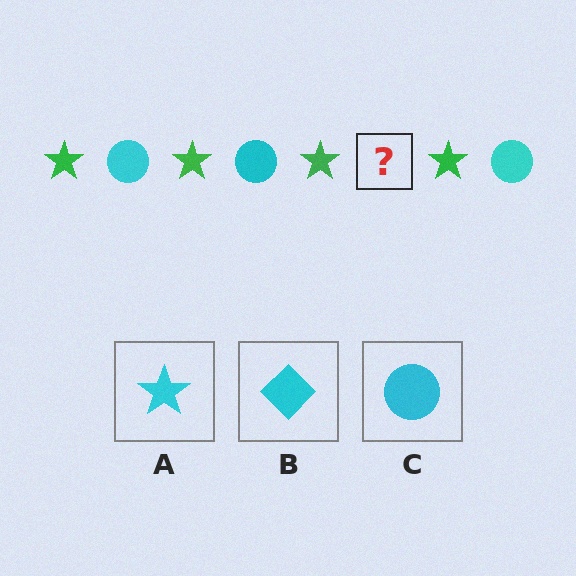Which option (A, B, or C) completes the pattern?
C.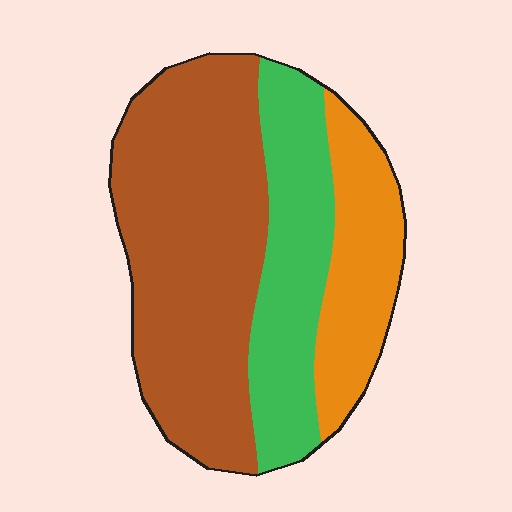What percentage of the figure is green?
Green covers about 25% of the figure.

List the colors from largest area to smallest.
From largest to smallest: brown, green, orange.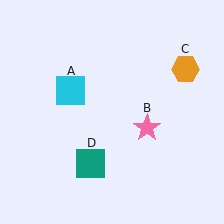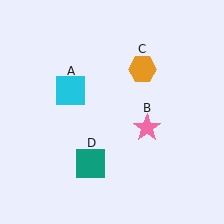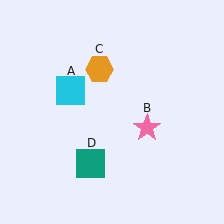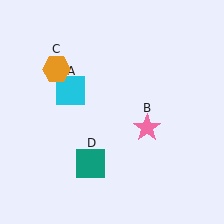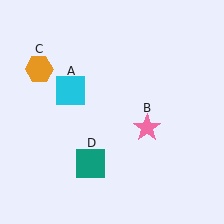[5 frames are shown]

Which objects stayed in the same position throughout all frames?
Cyan square (object A) and pink star (object B) and teal square (object D) remained stationary.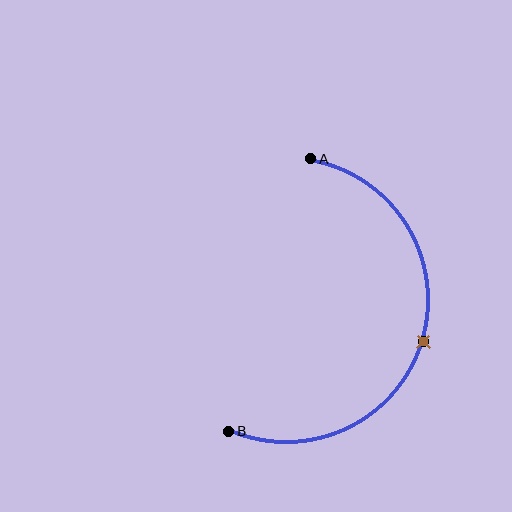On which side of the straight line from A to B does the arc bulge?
The arc bulges to the right of the straight line connecting A and B.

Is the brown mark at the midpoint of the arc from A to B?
Yes. The brown mark lies on the arc at equal arc-length from both A and B — it is the arc midpoint.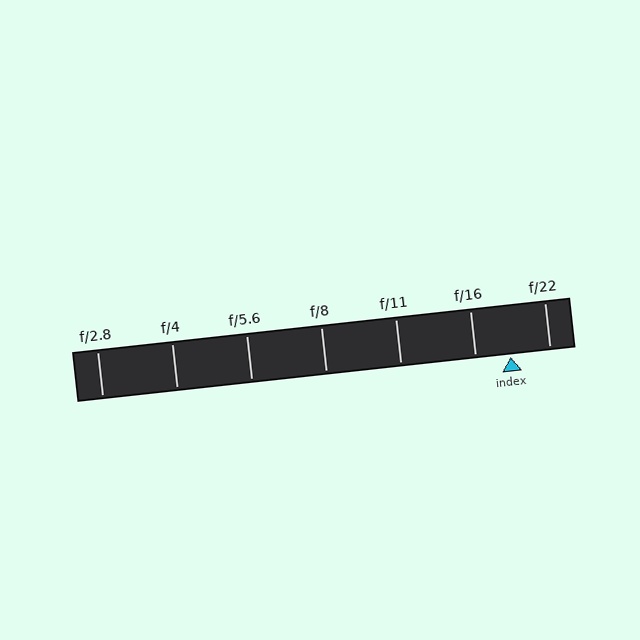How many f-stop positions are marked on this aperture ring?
There are 7 f-stop positions marked.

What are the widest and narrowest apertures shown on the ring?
The widest aperture shown is f/2.8 and the narrowest is f/22.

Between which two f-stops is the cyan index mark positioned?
The index mark is between f/16 and f/22.